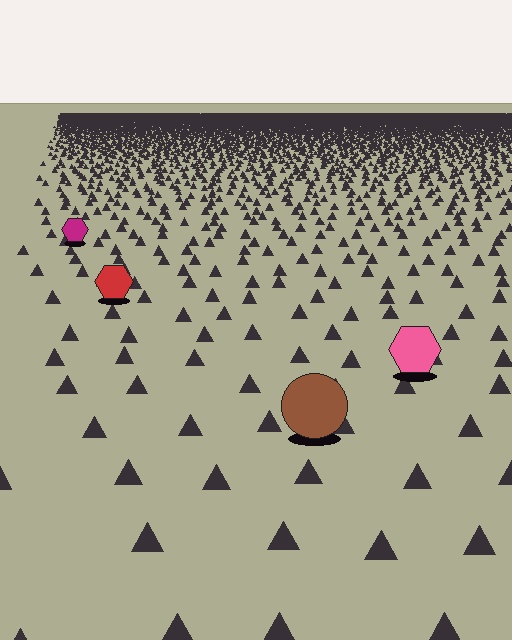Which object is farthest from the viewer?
The magenta hexagon is farthest from the viewer. It appears smaller and the ground texture around it is denser.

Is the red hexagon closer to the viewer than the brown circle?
No. The brown circle is closer — you can tell from the texture gradient: the ground texture is coarser near it.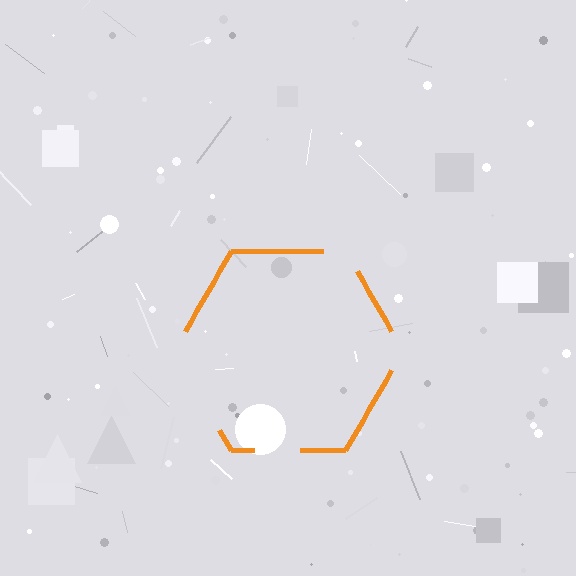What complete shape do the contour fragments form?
The contour fragments form a hexagon.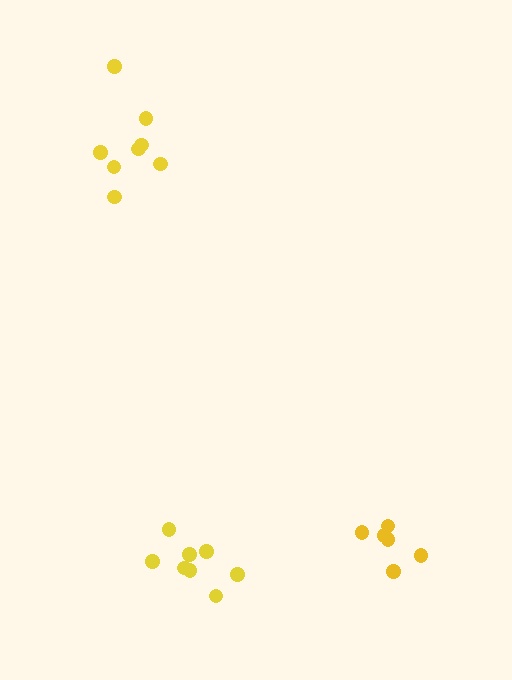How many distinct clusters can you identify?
There are 3 distinct clusters.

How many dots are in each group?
Group 1: 8 dots, Group 2: 6 dots, Group 3: 8 dots (22 total).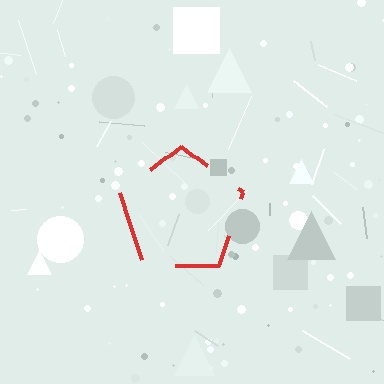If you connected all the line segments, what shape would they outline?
They would outline a pentagon.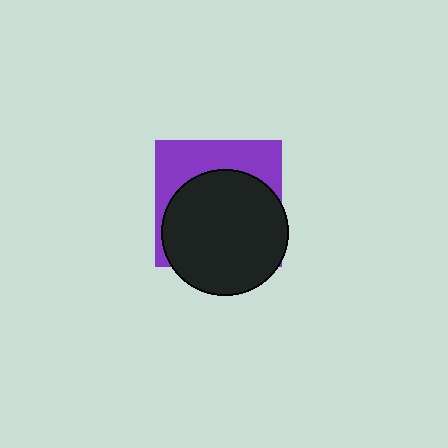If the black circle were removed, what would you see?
You would see the complete purple square.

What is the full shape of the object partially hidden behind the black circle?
The partially hidden object is a purple square.